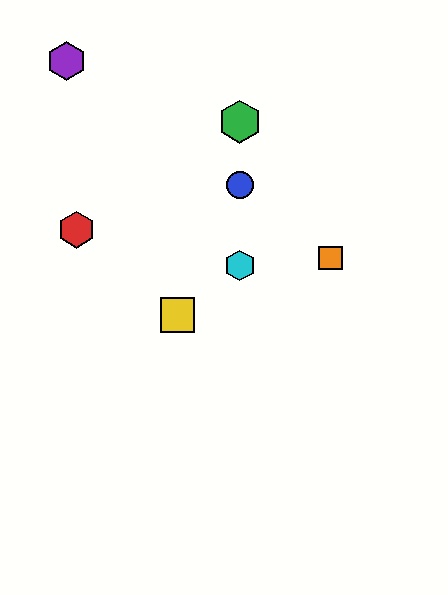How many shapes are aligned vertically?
3 shapes (the blue circle, the green hexagon, the cyan hexagon) are aligned vertically.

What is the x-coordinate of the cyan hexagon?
The cyan hexagon is at x≈240.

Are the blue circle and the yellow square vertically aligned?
No, the blue circle is at x≈240 and the yellow square is at x≈178.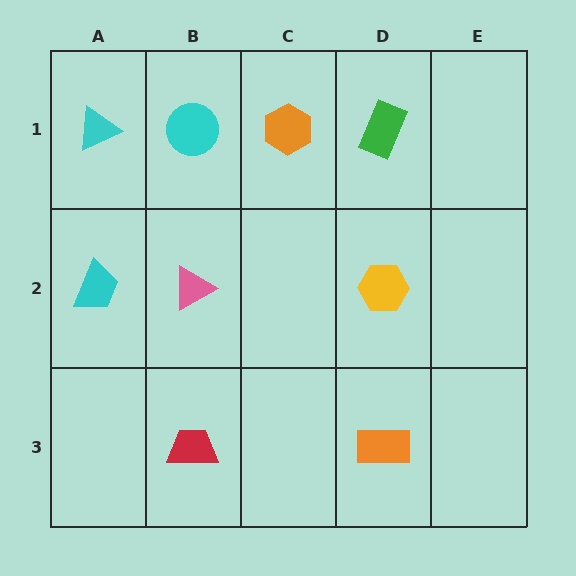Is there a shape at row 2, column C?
No, that cell is empty.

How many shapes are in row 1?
4 shapes.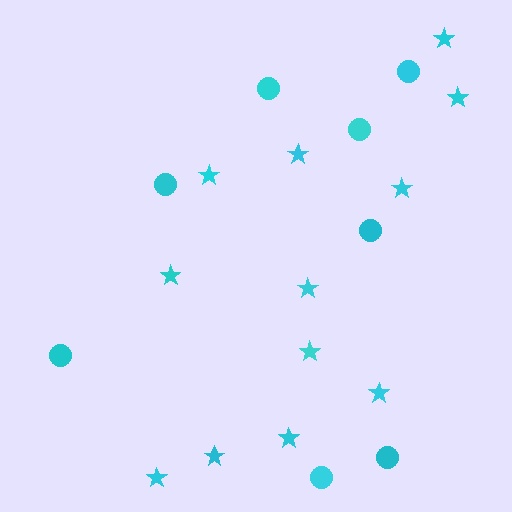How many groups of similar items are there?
There are 2 groups: one group of stars (12) and one group of circles (8).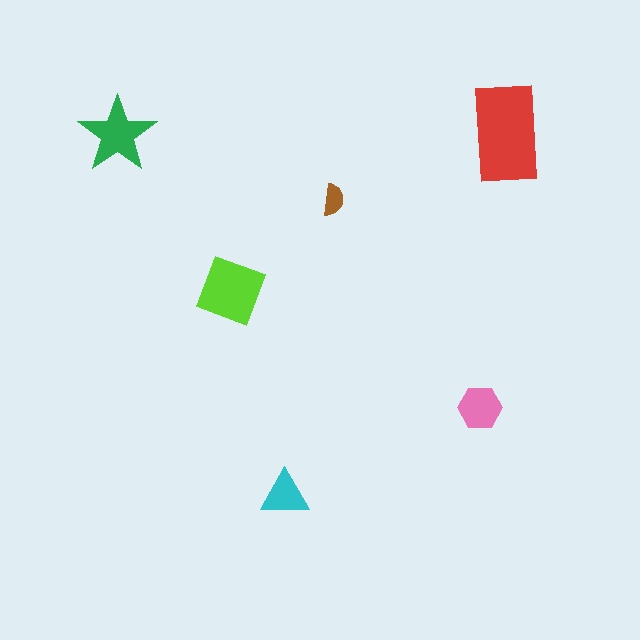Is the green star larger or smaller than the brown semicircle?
Larger.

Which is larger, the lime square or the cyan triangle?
The lime square.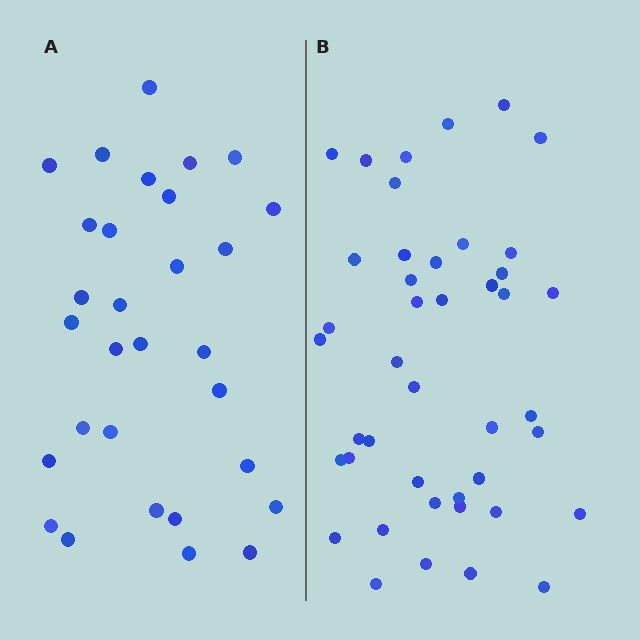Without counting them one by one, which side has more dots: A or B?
Region B (the right region) has more dots.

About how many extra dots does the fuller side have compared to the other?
Region B has approximately 15 more dots than region A.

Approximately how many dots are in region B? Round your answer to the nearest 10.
About 40 dots. (The exact count is 43, which rounds to 40.)